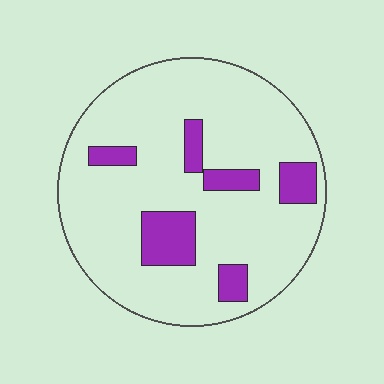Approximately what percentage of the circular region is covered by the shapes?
Approximately 15%.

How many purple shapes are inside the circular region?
6.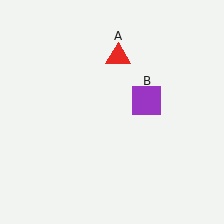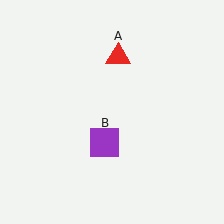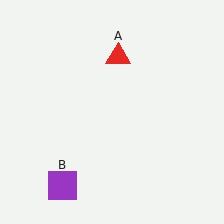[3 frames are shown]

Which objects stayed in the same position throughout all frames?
Red triangle (object A) remained stationary.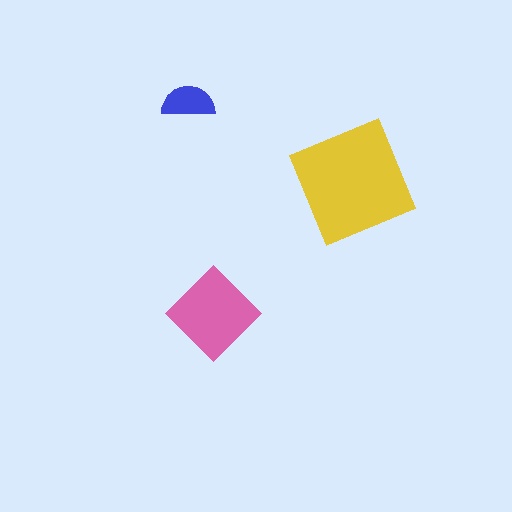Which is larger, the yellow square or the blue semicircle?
The yellow square.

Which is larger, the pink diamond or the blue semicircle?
The pink diamond.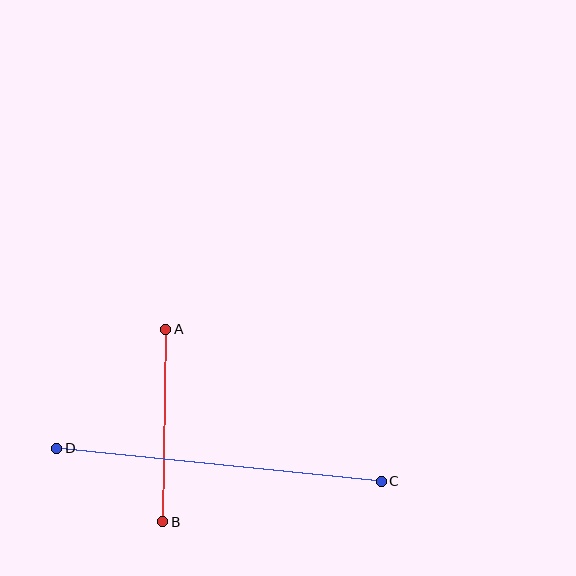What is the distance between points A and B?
The distance is approximately 192 pixels.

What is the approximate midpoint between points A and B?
The midpoint is at approximately (164, 425) pixels.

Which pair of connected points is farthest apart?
Points C and D are farthest apart.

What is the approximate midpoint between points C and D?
The midpoint is at approximately (219, 465) pixels.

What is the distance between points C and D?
The distance is approximately 326 pixels.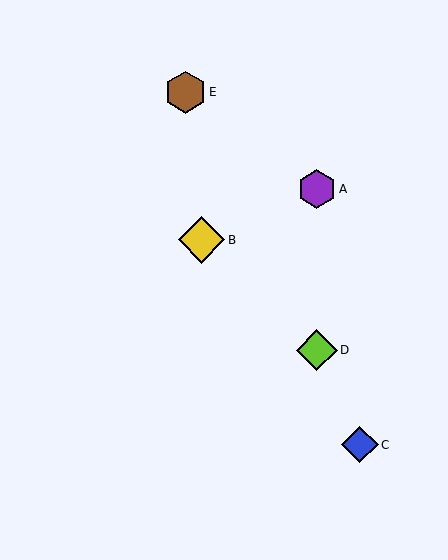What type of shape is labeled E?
Shape E is a brown hexagon.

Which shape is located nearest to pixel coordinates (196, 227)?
The yellow diamond (labeled B) at (201, 240) is nearest to that location.